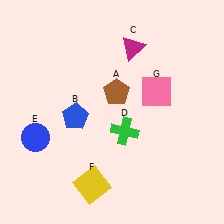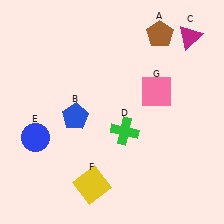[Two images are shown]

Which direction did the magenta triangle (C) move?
The magenta triangle (C) moved right.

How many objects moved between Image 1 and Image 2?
2 objects moved between the two images.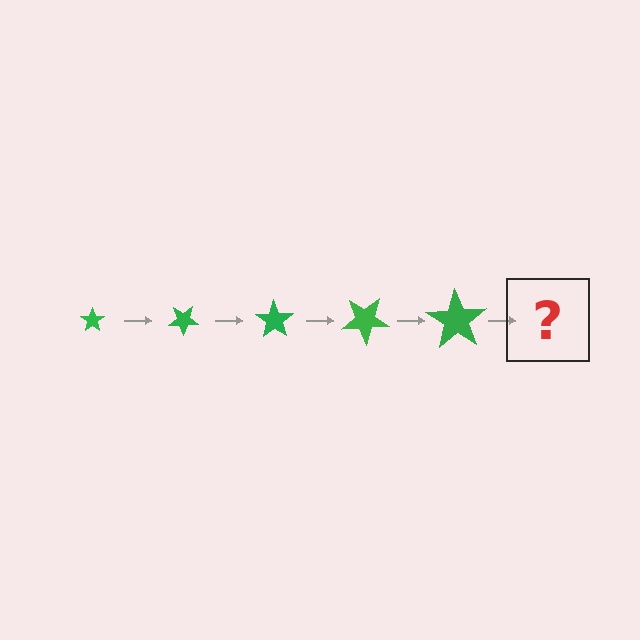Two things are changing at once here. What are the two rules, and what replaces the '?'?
The two rules are that the star grows larger each step and it rotates 35 degrees each step. The '?' should be a star, larger than the previous one and rotated 175 degrees from the start.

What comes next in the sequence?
The next element should be a star, larger than the previous one and rotated 175 degrees from the start.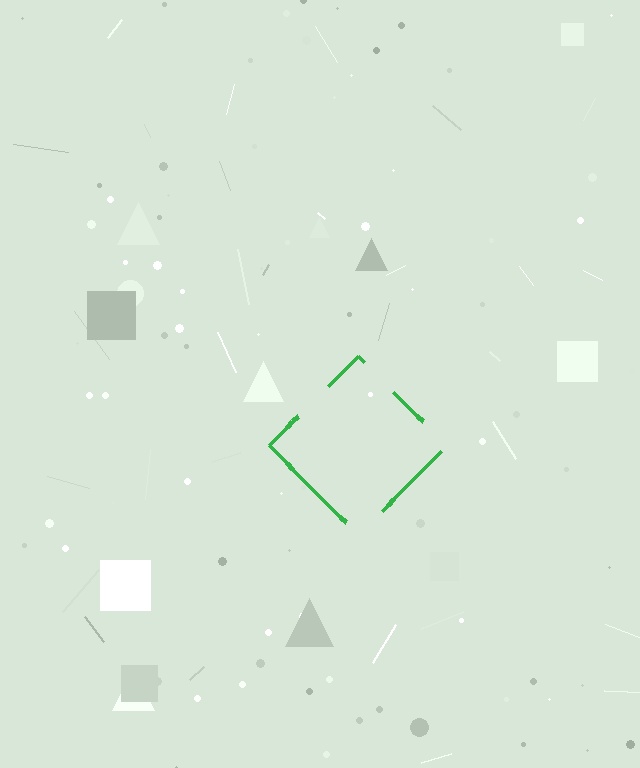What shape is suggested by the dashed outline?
The dashed outline suggests a diamond.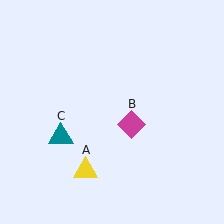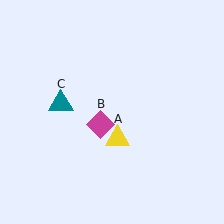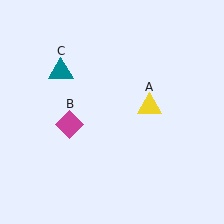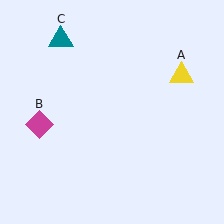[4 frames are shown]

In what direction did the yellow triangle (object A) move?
The yellow triangle (object A) moved up and to the right.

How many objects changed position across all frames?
3 objects changed position: yellow triangle (object A), magenta diamond (object B), teal triangle (object C).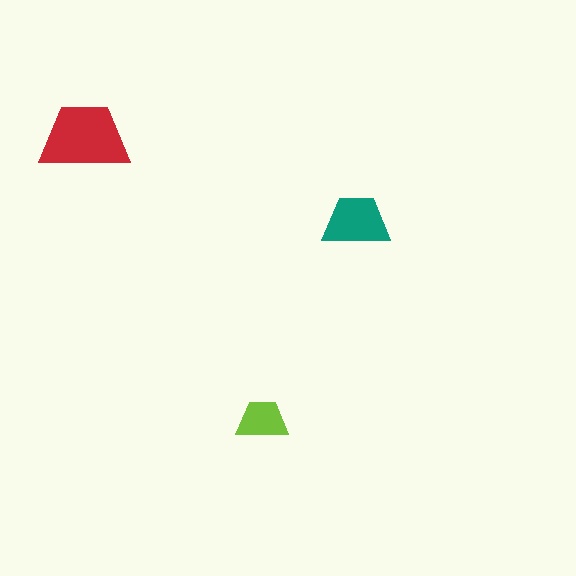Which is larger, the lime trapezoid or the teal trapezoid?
The teal one.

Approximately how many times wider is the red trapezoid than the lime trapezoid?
About 1.5 times wider.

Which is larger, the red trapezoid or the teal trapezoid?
The red one.